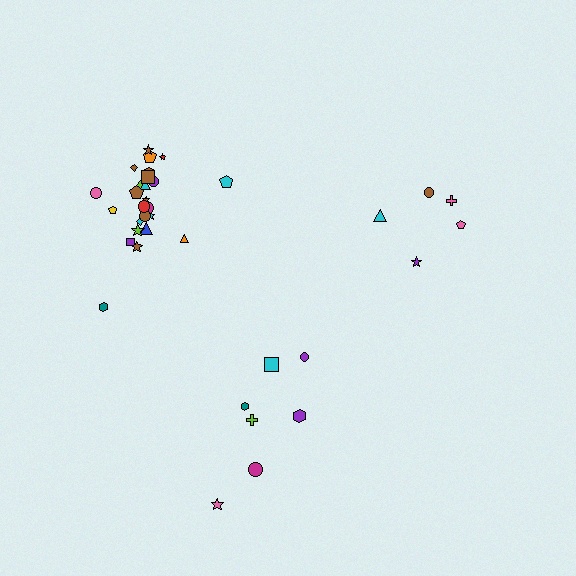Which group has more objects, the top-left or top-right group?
The top-left group.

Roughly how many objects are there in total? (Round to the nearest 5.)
Roughly 35 objects in total.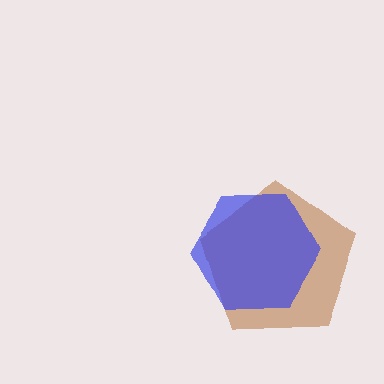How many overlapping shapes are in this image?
There are 2 overlapping shapes in the image.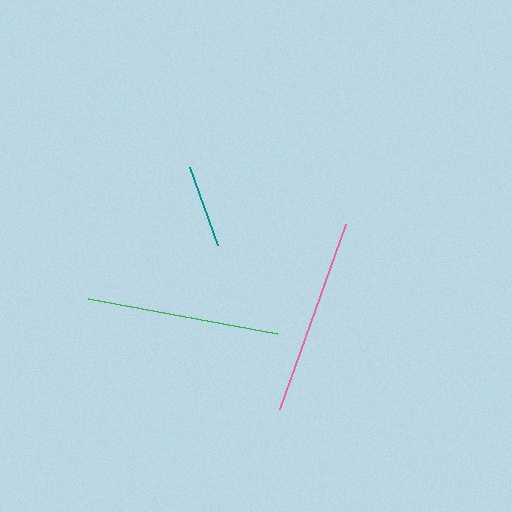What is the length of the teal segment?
The teal segment is approximately 83 pixels long.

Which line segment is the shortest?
The teal line is the shortest at approximately 83 pixels.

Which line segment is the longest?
The pink line is the longest at approximately 196 pixels.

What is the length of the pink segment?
The pink segment is approximately 196 pixels long.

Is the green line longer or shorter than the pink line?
The pink line is longer than the green line.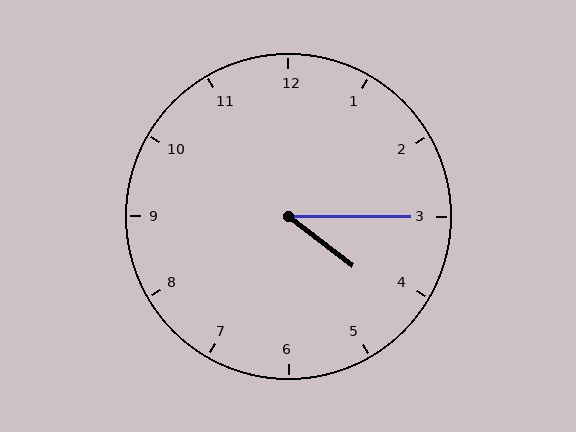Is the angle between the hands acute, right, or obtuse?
It is acute.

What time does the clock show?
4:15.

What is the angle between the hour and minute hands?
Approximately 38 degrees.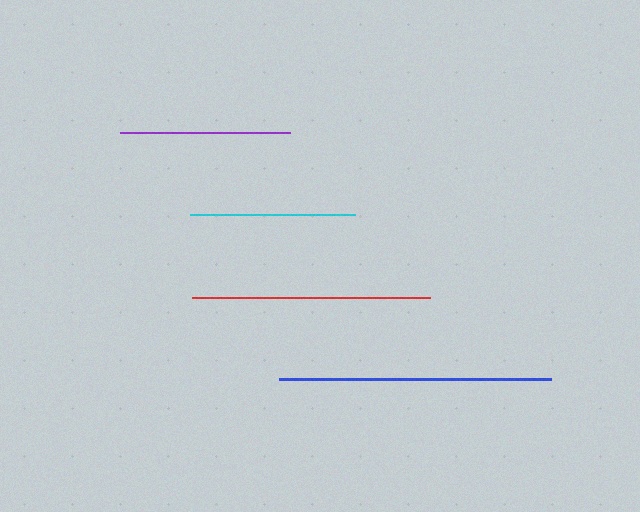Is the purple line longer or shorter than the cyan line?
The purple line is longer than the cyan line.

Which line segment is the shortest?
The cyan line is the shortest at approximately 165 pixels.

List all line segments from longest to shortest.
From longest to shortest: blue, red, purple, cyan.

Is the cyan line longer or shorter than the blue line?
The blue line is longer than the cyan line.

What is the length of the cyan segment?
The cyan segment is approximately 165 pixels long.